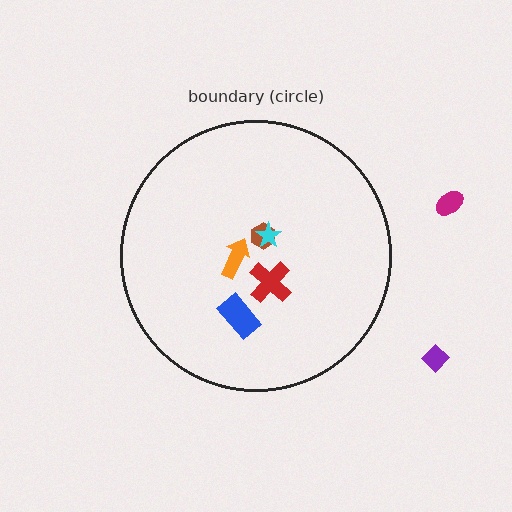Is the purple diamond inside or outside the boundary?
Outside.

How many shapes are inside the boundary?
5 inside, 2 outside.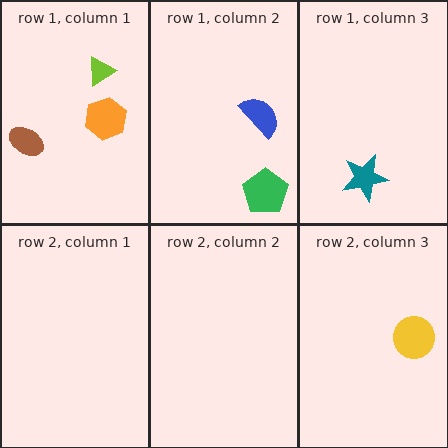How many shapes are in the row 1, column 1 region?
3.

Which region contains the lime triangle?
The row 1, column 1 region.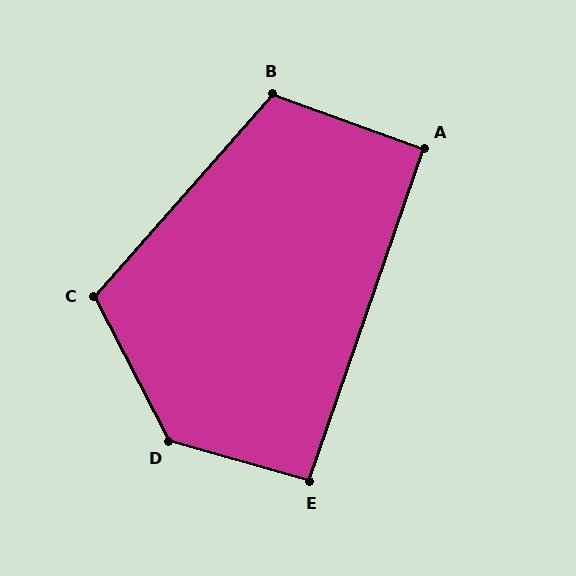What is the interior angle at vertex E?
Approximately 93 degrees (approximately right).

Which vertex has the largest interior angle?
D, at approximately 133 degrees.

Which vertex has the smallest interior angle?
A, at approximately 91 degrees.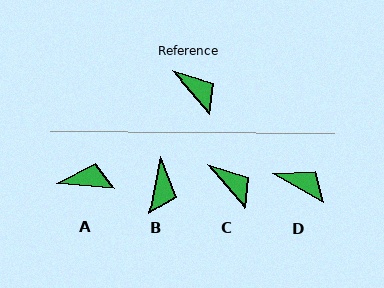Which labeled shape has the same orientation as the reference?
C.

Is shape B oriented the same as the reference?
No, it is off by about 52 degrees.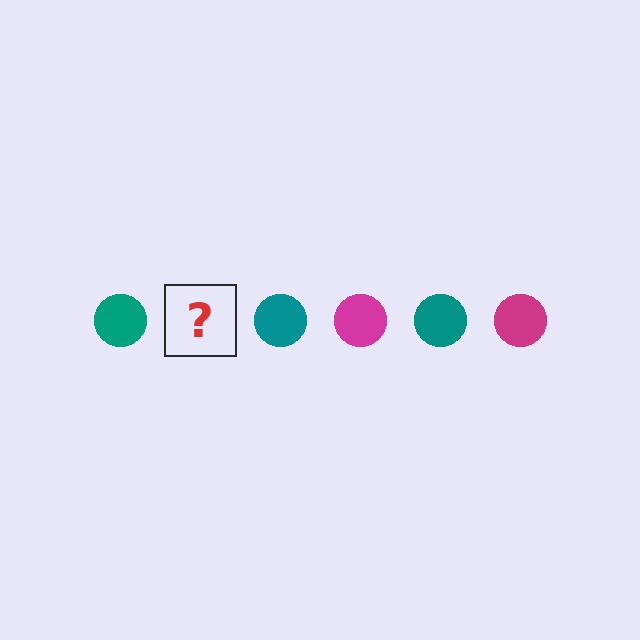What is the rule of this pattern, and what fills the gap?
The rule is that the pattern cycles through teal, magenta circles. The gap should be filled with a magenta circle.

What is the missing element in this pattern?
The missing element is a magenta circle.